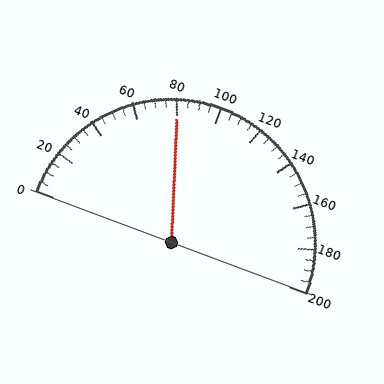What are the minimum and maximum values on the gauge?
The gauge ranges from 0 to 200.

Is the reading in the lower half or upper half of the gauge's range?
The reading is in the lower half of the range (0 to 200).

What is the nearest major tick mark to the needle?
The nearest major tick mark is 80.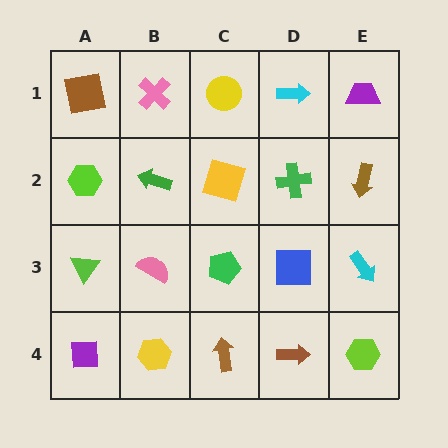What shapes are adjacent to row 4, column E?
A cyan arrow (row 3, column E), a brown arrow (row 4, column D).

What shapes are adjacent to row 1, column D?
A green cross (row 2, column D), a yellow circle (row 1, column C), a purple trapezoid (row 1, column E).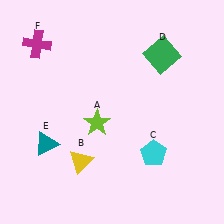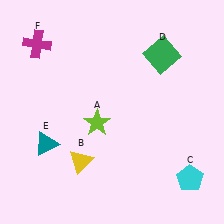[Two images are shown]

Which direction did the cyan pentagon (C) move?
The cyan pentagon (C) moved right.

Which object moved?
The cyan pentagon (C) moved right.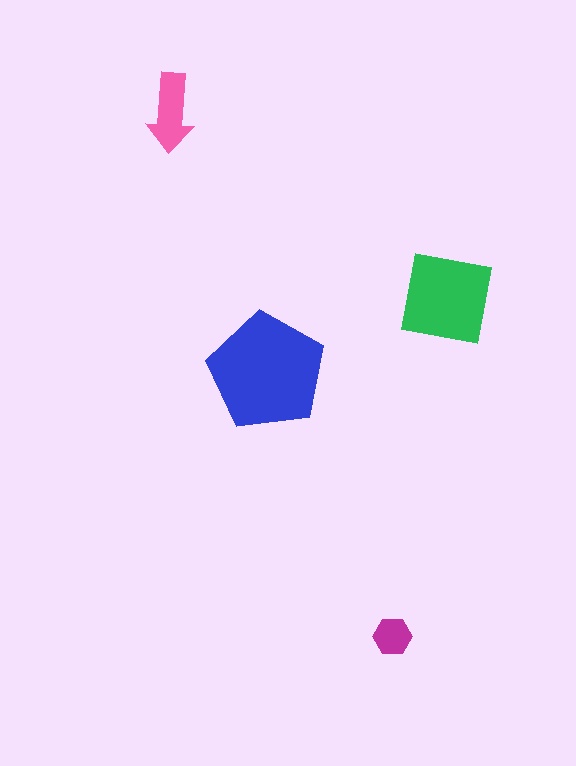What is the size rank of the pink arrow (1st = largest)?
3rd.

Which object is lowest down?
The magenta hexagon is bottommost.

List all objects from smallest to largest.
The magenta hexagon, the pink arrow, the green square, the blue pentagon.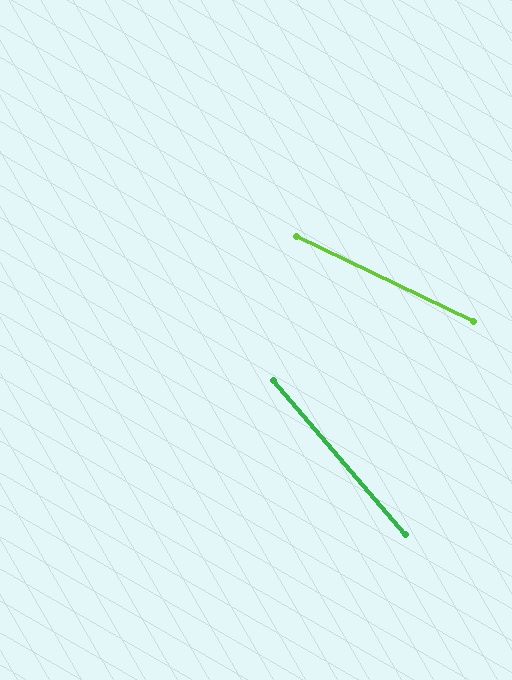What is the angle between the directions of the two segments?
Approximately 24 degrees.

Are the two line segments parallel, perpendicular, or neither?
Neither parallel nor perpendicular — they differ by about 24°.